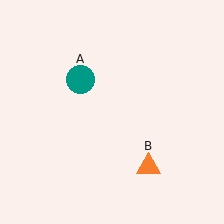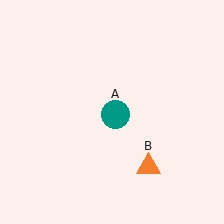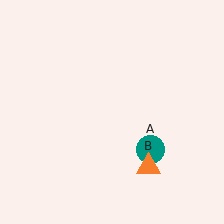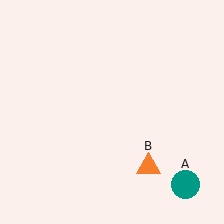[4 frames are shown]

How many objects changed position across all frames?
1 object changed position: teal circle (object A).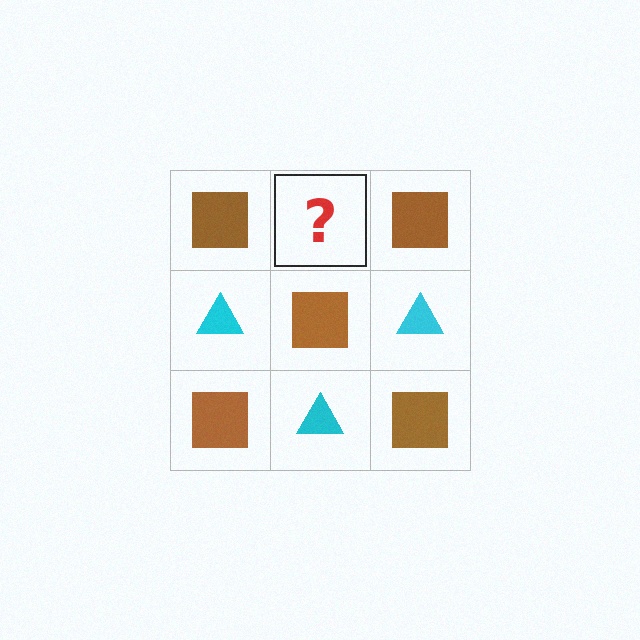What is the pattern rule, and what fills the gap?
The rule is that it alternates brown square and cyan triangle in a checkerboard pattern. The gap should be filled with a cyan triangle.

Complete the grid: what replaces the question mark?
The question mark should be replaced with a cyan triangle.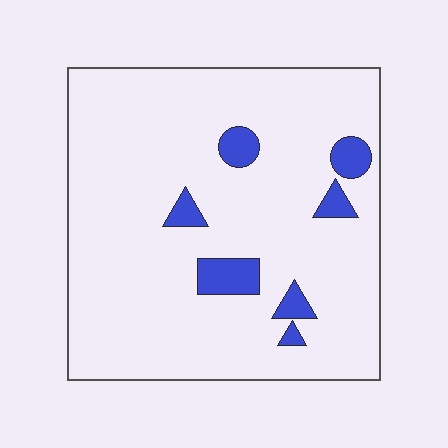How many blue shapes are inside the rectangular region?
7.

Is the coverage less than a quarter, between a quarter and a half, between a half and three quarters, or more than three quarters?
Less than a quarter.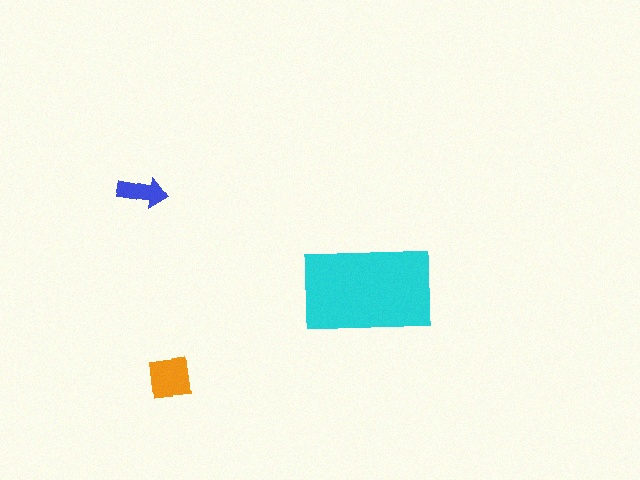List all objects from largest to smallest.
The cyan rectangle, the orange square, the blue arrow.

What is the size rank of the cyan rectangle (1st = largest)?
1st.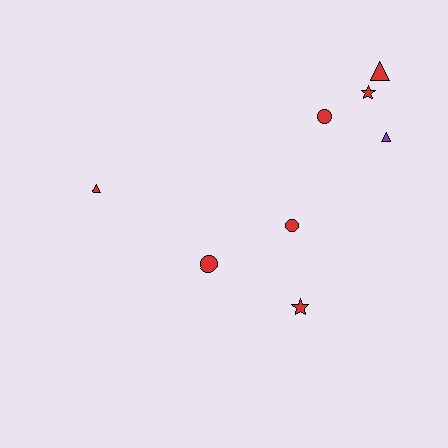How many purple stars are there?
There are no purple stars.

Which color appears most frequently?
Red, with 7 objects.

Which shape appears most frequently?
Triangle, with 3 objects.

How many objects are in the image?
There are 8 objects.